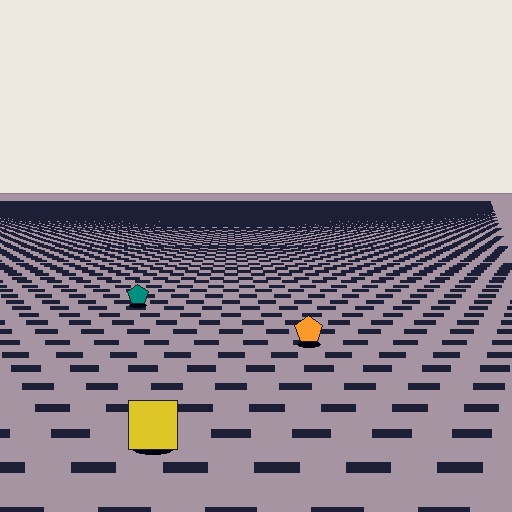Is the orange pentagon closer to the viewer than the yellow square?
No. The yellow square is closer — you can tell from the texture gradient: the ground texture is coarser near it.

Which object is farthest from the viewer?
The teal pentagon is farthest from the viewer. It appears smaller and the ground texture around it is denser.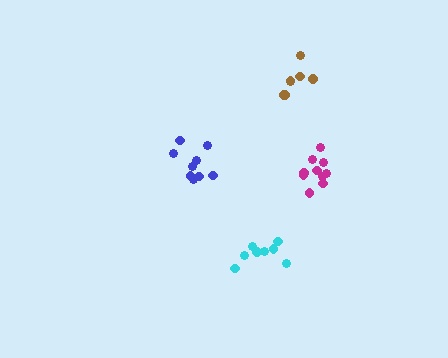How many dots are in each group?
Group 1: 9 dots, Group 2: 7 dots, Group 3: 10 dots, Group 4: 8 dots (34 total).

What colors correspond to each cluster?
The clusters are colored: blue, brown, magenta, cyan.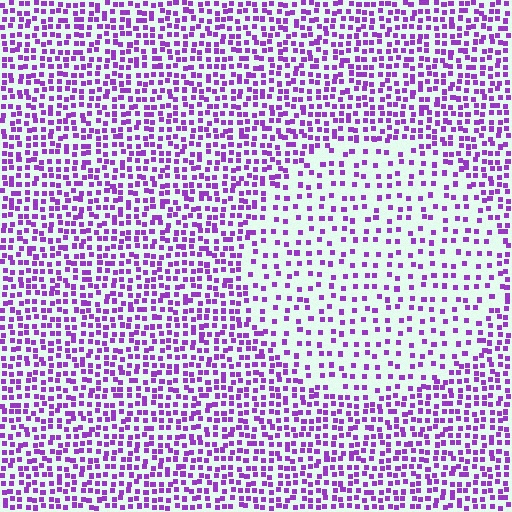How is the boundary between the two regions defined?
The boundary is defined by a change in element density (approximately 2.1x ratio). All elements are the same color, size, and shape.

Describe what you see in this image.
The image contains small purple elements arranged at two different densities. A circle-shaped region is visible where the elements are less densely packed than the surrounding area.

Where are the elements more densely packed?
The elements are more densely packed outside the circle boundary.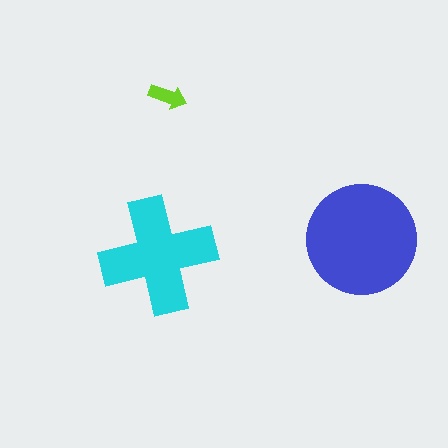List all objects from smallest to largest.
The lime arrow, the cyan cross, the blue circle.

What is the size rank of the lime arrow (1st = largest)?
3rd.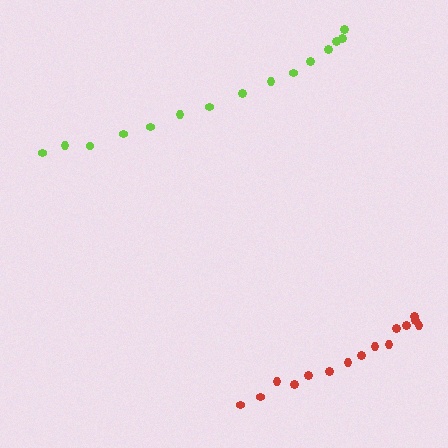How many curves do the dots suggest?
There are 2 distinct paths.